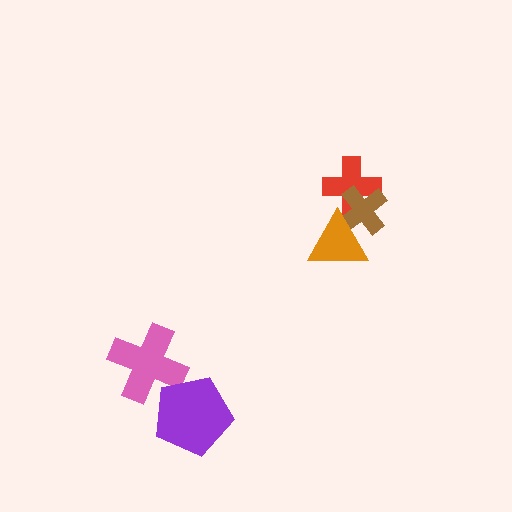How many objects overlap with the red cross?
1 object overlaps with the red cross.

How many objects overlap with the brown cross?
2 objects overlap with the brown cross.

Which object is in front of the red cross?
The brown cross is in front of the red cross.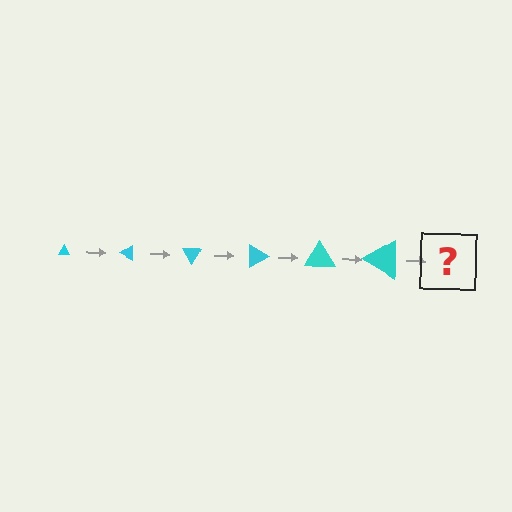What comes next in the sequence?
The next element should be a triangle, larger than the previous one and rotated 180 degrees from the start.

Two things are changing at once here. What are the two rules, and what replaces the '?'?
The two rules are that the triangle grows larger each step and it rotates 30 degrees each step. The '?' should be a triangle, larger than the previous one and rotated 180 degrees from the start.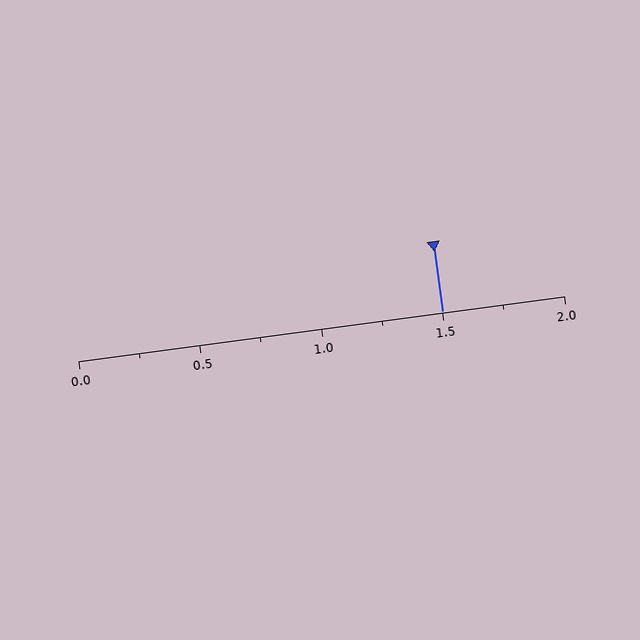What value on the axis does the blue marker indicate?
The marker indicates approximately 1.5.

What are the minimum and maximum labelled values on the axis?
The axis runs from 0.0 to 2.0.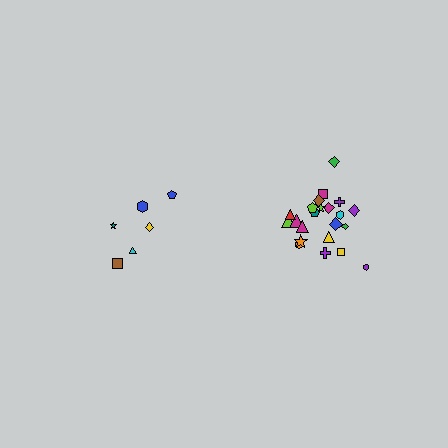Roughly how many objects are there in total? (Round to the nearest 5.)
Roughly 30 objects in total.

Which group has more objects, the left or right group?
The right group.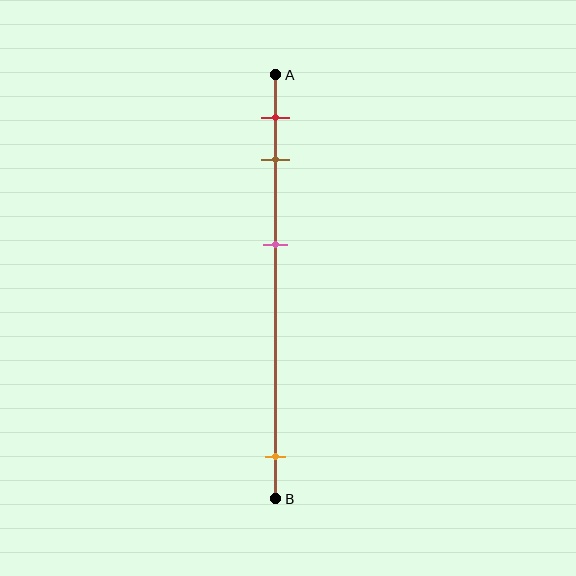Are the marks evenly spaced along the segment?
No, the marks are not evenly spaced.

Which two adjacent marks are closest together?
The red and brown marks are the closest adjacent pair.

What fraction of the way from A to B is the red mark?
The red mark is approximately 10% (0.1) of the way from A to B.